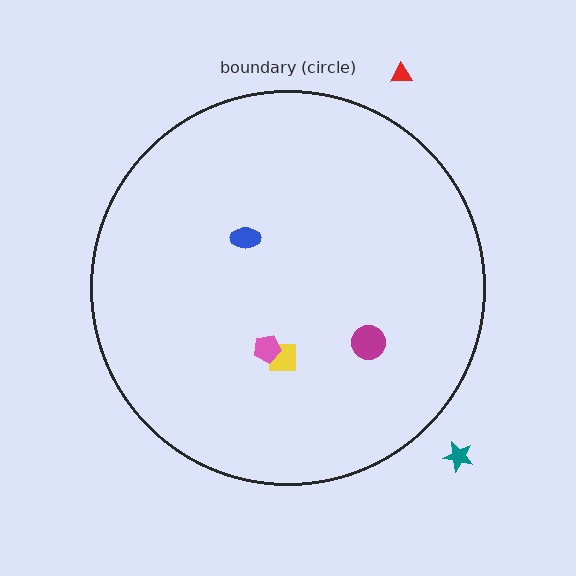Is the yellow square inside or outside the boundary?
Inside.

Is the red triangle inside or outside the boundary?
Outside.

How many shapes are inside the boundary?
4 inside, 2 outside.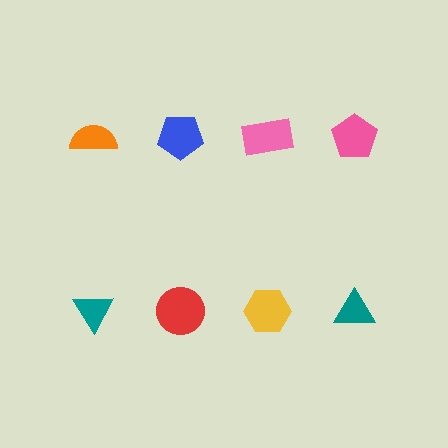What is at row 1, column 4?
A pink pentagon.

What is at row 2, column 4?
A teal triangle.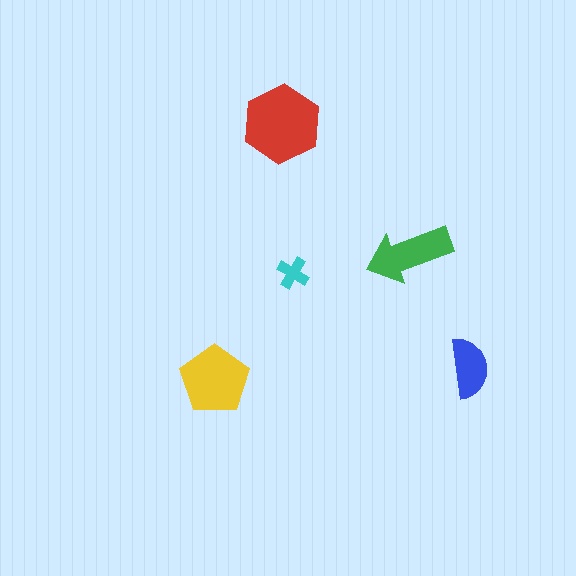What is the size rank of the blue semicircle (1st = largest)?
4th.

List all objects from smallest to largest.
The cyan cross, the blue semicircle, the green arrow, the yellow pentagon, the red hexagon.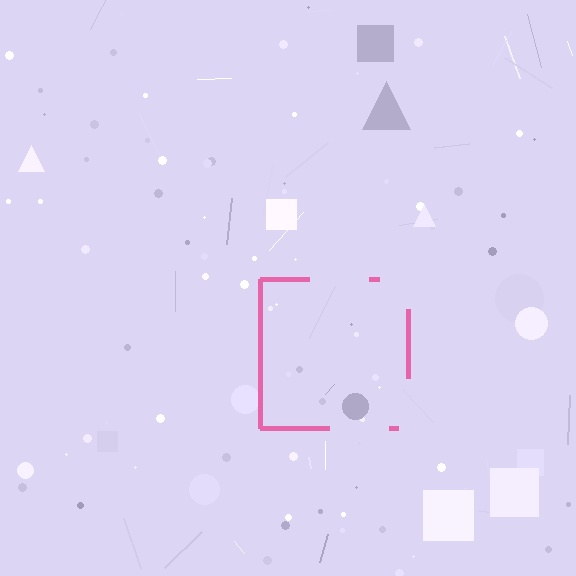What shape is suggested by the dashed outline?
The dashed outline suggests a square.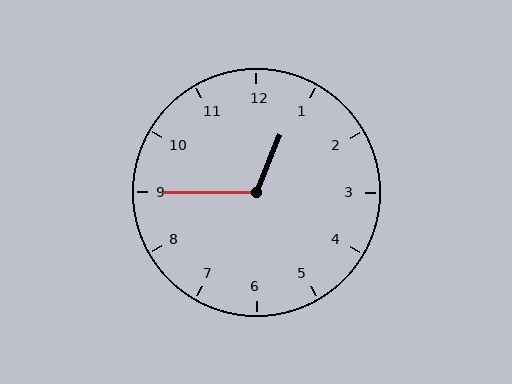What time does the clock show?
12:45.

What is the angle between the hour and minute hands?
Approximately 112 degrees.